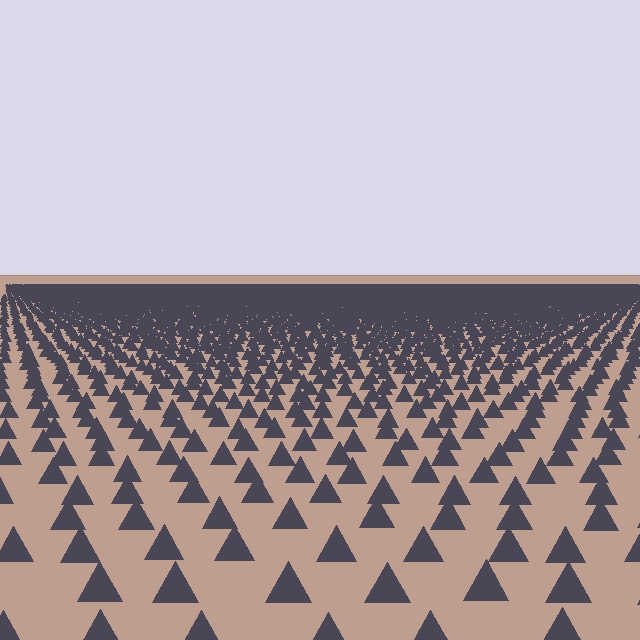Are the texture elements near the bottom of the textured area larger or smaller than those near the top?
Larger. Near the bottom, elements are closer to the viewer and appear at a bigger on-screen size.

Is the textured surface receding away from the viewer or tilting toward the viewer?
The surface is receding away from the viewer. Texture elements get smaller and denser toward the top.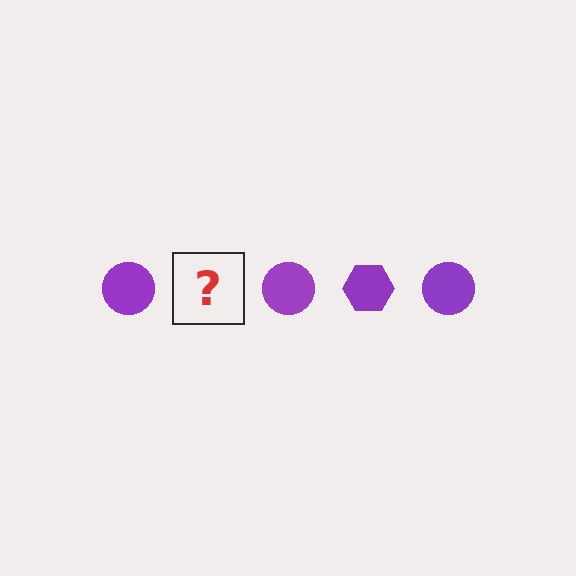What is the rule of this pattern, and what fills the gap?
The rule is that the pattern cycles through circle, hexagon shapes in purple. The gap should be filled with a purple hexagon.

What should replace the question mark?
The question mark should be replaced with a purple hexagon.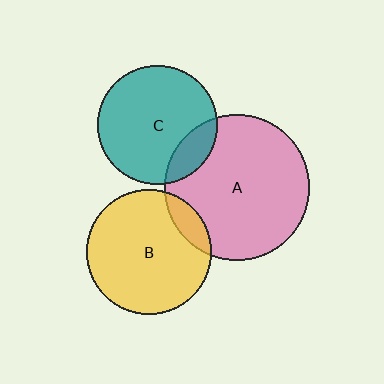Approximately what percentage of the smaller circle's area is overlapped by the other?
Approximately 10%.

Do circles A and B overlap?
Yes.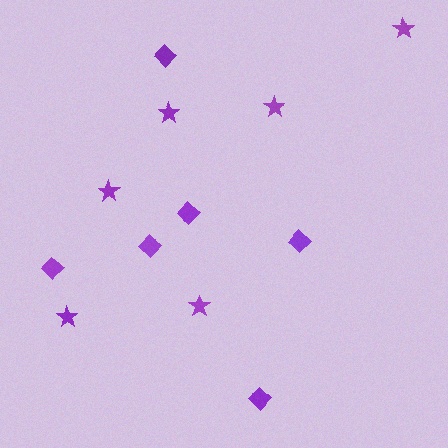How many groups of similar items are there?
There are 2 groups: one group of diamonds (6) and one group of stars (6).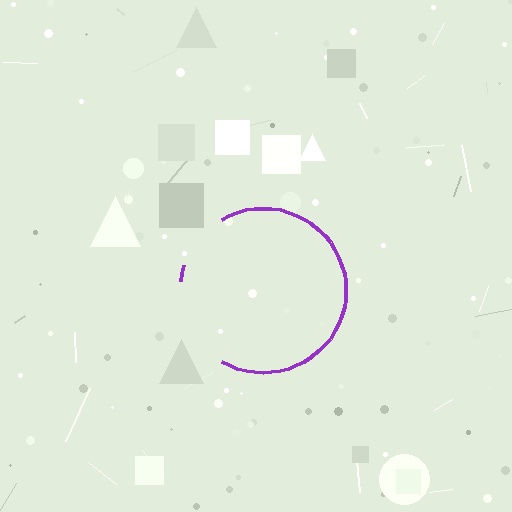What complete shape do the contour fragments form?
The contour fragments form a circle.